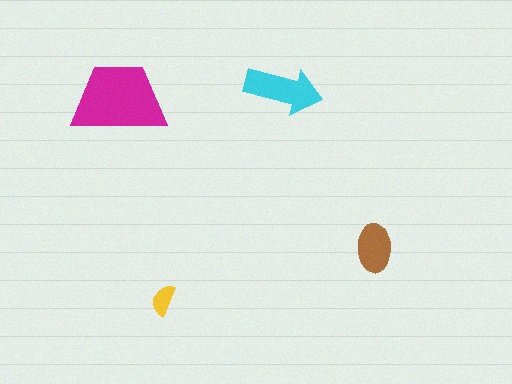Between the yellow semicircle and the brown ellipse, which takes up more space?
The brown ellipse.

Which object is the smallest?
The yellow semicircle.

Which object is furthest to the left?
The magenta trapezoid is leftmost.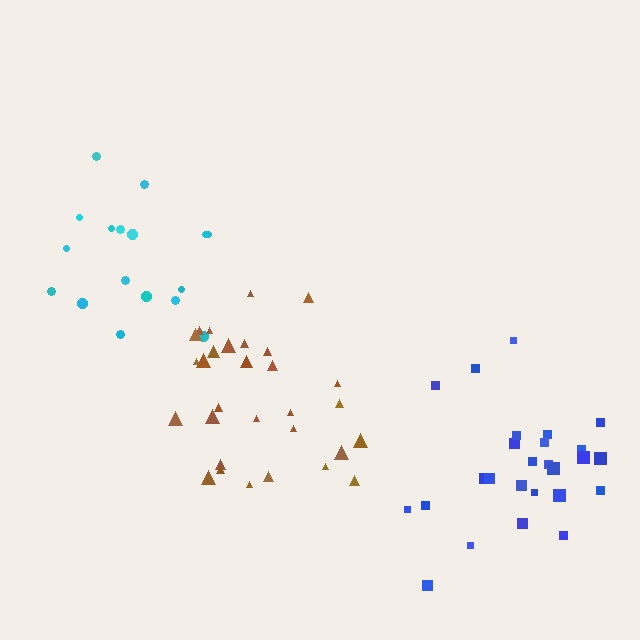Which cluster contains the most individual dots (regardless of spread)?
Brown (30).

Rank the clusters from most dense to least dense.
blue, brown, cyan.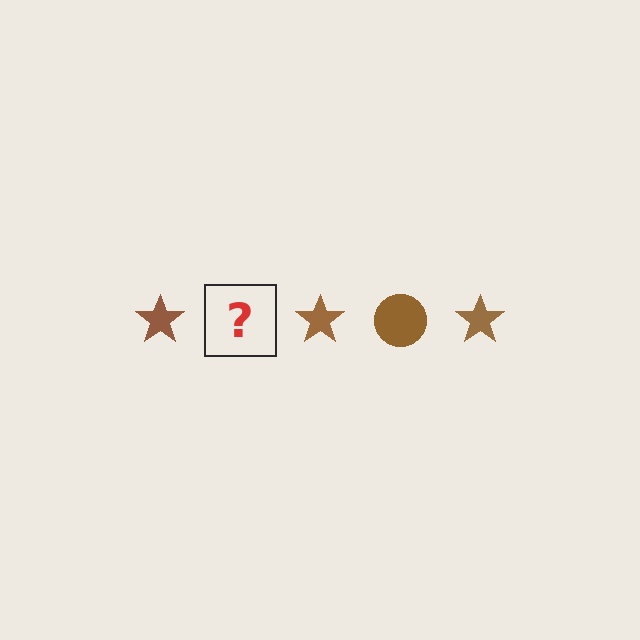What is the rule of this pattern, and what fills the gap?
The rule is that the pattern cycles through star, circle shapes in brown. The gap should be filled with a brown circle.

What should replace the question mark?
The question mark should be replaced with a brown circle.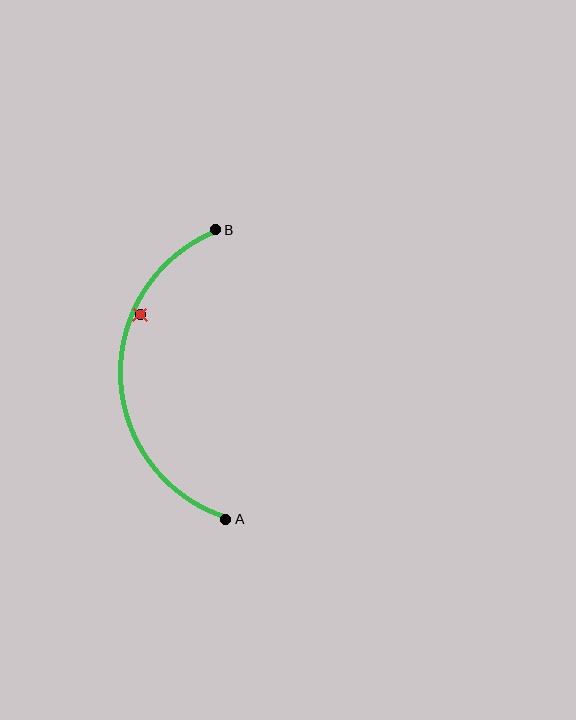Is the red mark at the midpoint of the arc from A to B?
No — the red mark does not lie on the arc at all. It sits slightly inside the curve.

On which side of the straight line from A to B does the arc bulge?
The arc bulges to the left of the straight line connecting A and B.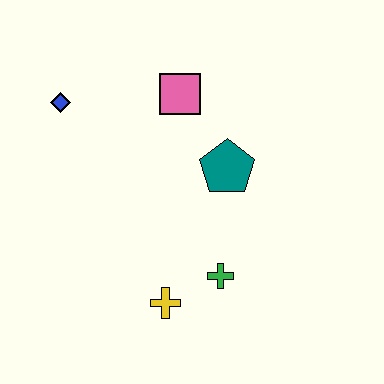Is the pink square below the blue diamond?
No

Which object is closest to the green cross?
The yellow cross is closest to the green cross.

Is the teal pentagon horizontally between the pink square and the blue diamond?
No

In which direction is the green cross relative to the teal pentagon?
The green cross is below the teal pentagon.